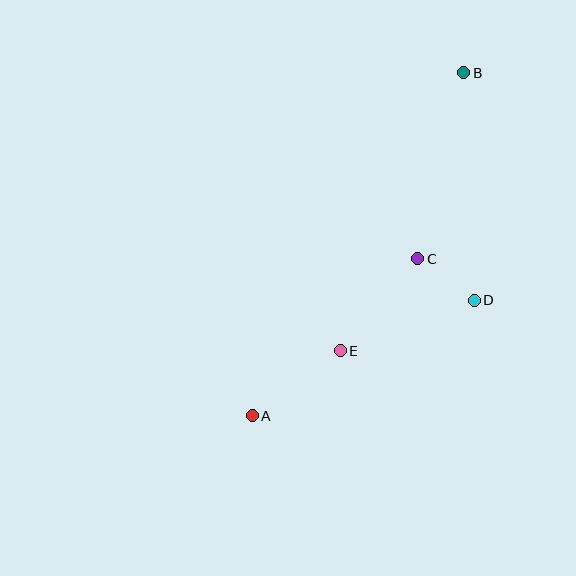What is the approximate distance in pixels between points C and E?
The distance between C and E is approximately 120 pixels.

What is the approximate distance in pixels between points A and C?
The distance between A and C is approximately 228 pixels.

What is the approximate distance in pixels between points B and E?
The distance between B and E is approximately 304 pixels.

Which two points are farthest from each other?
Points A and B are farthest from each other.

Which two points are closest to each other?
Points C and D are closest to each other.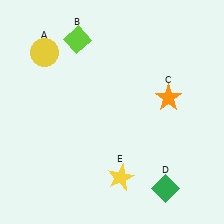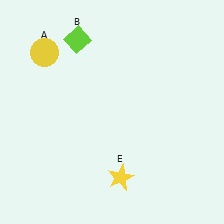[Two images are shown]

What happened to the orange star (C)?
The orange star (C) was removed in Image 2. It was in the top-right area of Image 1.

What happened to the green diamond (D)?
The green diamond (D) was removed in Image 2. It was in the bottom-right area of Image 1.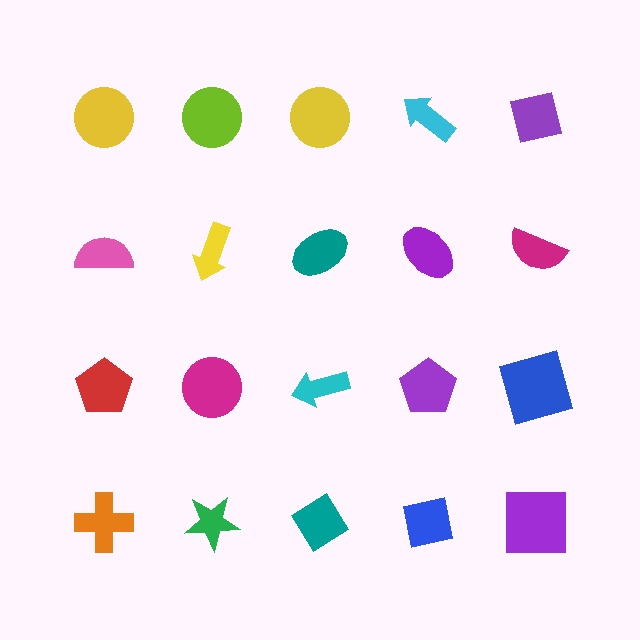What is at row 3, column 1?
A red pentagon.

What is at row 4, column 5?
A purple square.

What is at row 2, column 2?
A yellow arrow.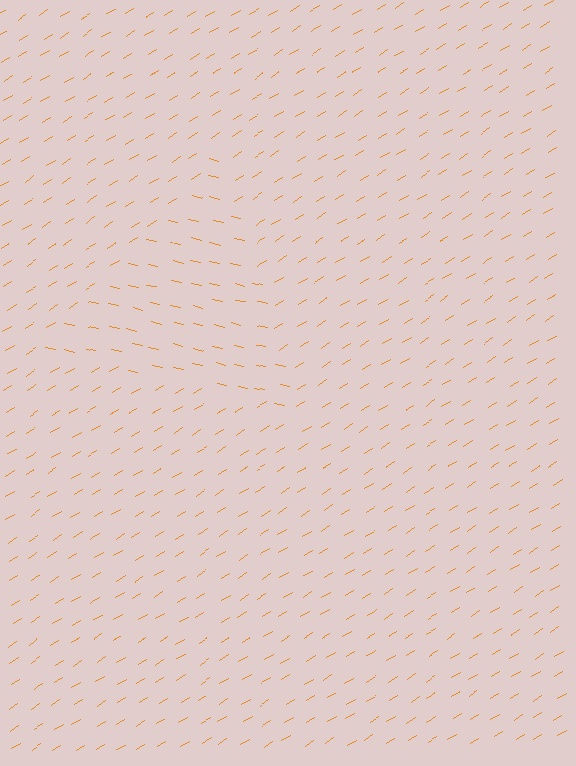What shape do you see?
I see a triangle.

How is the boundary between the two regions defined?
The boundary is defined purely by a change in line orientation (approximately 45 degrees difference). All lines are the same color and thickness.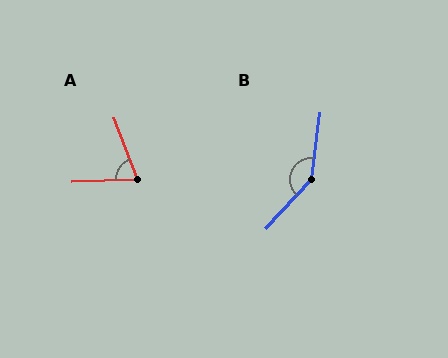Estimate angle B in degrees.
Approximately 144 degrees.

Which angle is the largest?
B, at approximately 144 degrees.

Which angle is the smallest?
A, at approximately 71 degrees.